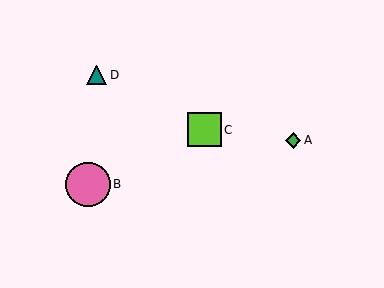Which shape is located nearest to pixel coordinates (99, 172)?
The pink circle (labeled B) at (88, 184) is nearest to that location.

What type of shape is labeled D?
Shape D is a teal triangle.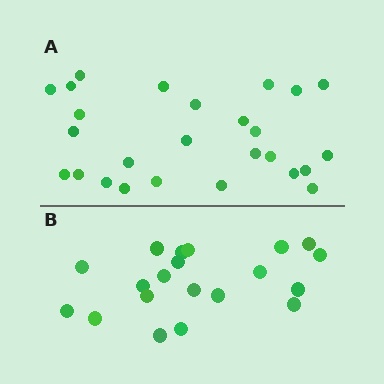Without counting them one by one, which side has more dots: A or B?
Region A (the top region) has more dots.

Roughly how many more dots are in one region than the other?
Region A has about 6 more dots than region B.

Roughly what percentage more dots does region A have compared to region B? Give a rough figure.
About 30% more.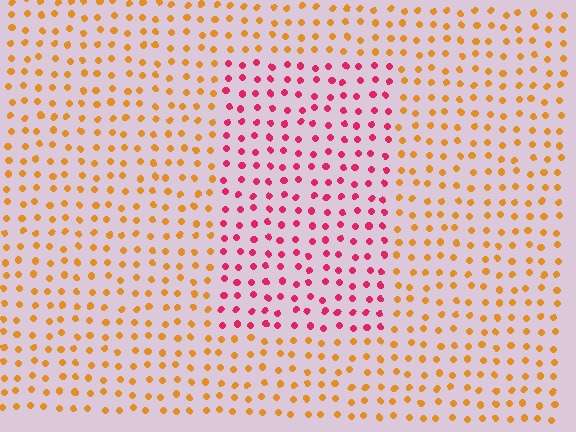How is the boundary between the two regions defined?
The boundary is defined purely by a slight shift in hue (about 53 degrees). Spacing, size, and orientation are identical on both sides.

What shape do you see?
I see a rectangle.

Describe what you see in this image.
The image is filled with small orange elements in a uniform arrangement. A rectangle-shaped region is visible where the elements are tinted to a slightly different hue, forming a subtle color boundary.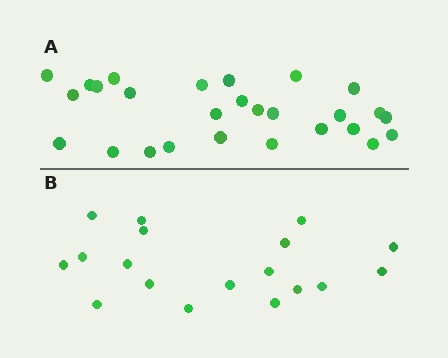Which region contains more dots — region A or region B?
Region A (the top region) has more dots.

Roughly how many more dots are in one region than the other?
Region A has roughly 8 or so more dots than region B.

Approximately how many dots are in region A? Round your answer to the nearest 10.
About 30 dots. (The exact count is 27, which rounds to 30.)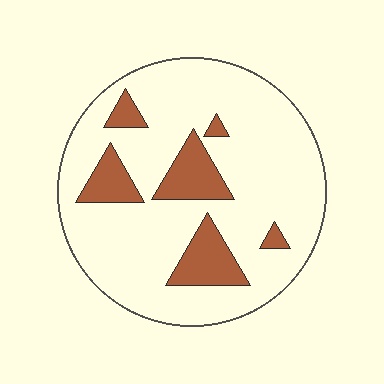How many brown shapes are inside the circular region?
6.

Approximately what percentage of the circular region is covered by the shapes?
Approximately 20%.